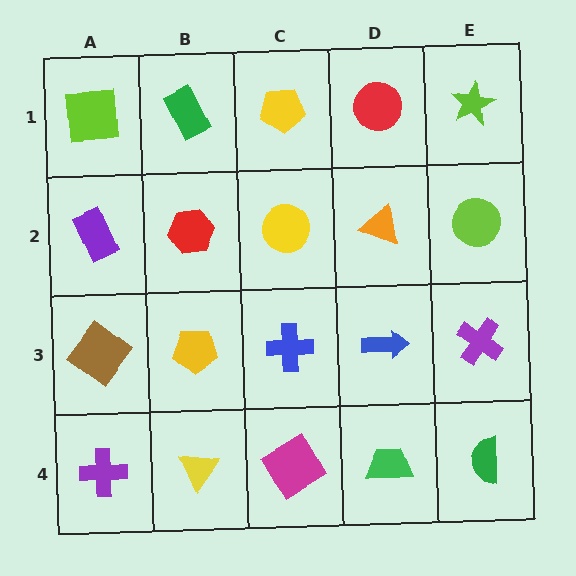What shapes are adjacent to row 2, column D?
A red circle (row 1, column D), a blue arrow (row 3, column D), a yellow circle (row 2, column C), a lime circle (row 2, column E).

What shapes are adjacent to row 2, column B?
A green rectangle (row 1, column B), a yellow pentagon (row 3, column B), a purple rectangle (row 2, column A), a yellow circle (row 2, column C).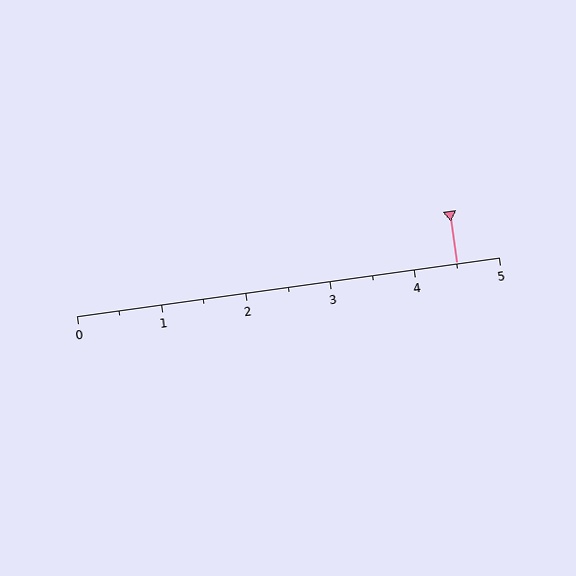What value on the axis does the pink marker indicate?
The marker indicates approximately 4.5.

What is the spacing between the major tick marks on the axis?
The major ticks are spaced 1 apart.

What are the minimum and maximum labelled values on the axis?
The axis runs from 0 to 5.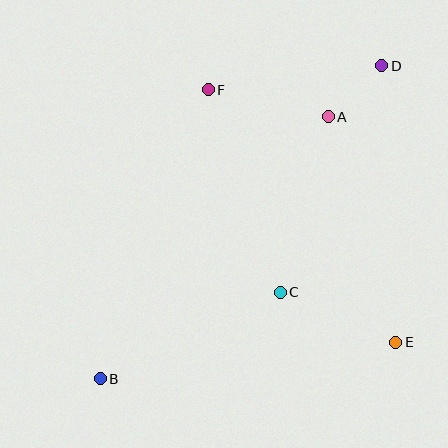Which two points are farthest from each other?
Points B and D are farthest from each other.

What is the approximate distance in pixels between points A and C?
The distance between A and C is approximately 182 pixels.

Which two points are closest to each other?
Points A and D are closest to each other.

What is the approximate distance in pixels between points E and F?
The distance between E and F is approximately 315 pixels.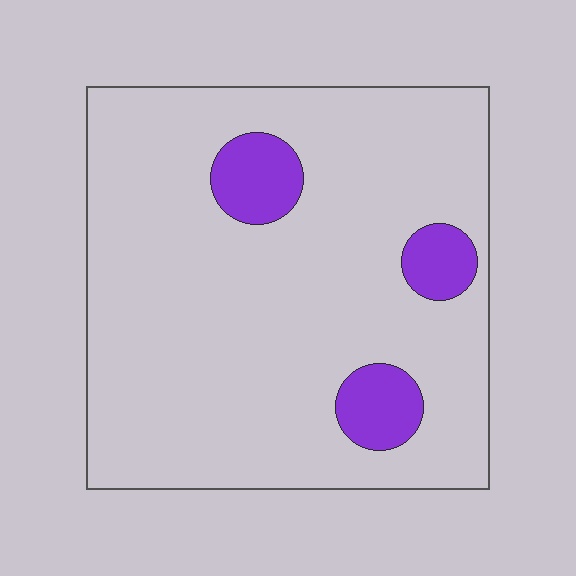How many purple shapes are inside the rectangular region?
3.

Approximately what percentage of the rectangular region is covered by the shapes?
Approximately 10%.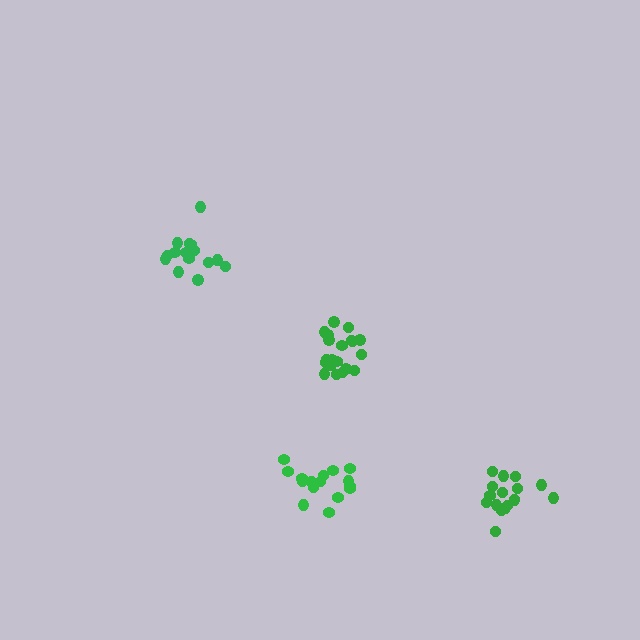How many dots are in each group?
Group 1: 15 dots, Group 2: 17 dots, Group 3: 16 dots, Group 4: 20 dots (68 total).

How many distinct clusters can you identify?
There are 4 distinct clusters.